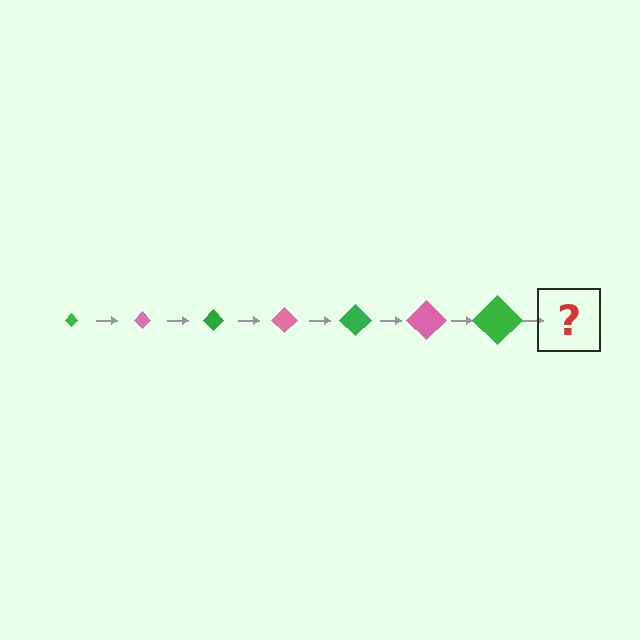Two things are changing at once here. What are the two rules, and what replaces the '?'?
The two rules are that the diamond grows larger each step and the color cycles through green and pink. The '?' should be a pink diamond, larger than the previous one.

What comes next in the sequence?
The next element should be a pink diamond, larger than the previous one.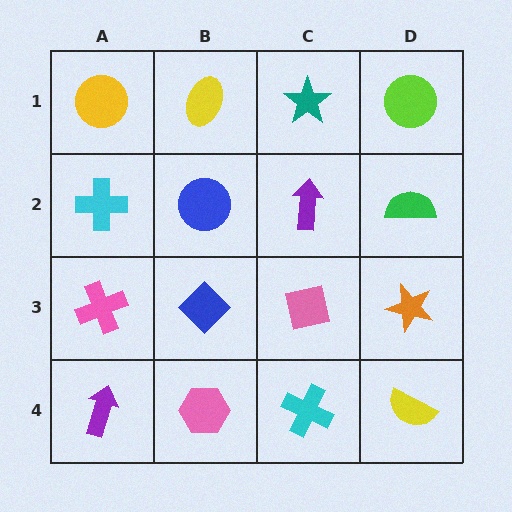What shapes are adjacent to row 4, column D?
An orange star (row 3, column D), a cyan cross (row 4, column C).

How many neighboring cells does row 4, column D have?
2.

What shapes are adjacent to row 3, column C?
A purple arrow (row 2, column C), a cyan cross (row 4, column C), a blue diamond (row 3, column B), an orange star (row 3, column D).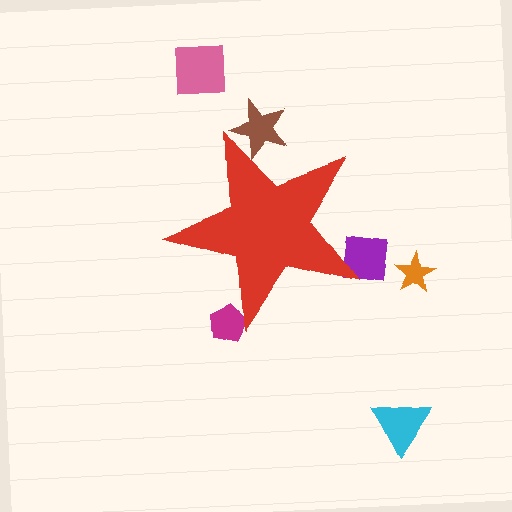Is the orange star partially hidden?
No, the orange star is fully visible.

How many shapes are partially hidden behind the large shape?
3 shapes are partially hidden.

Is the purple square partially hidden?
Yes, the purple square is partially hidden behind the red star.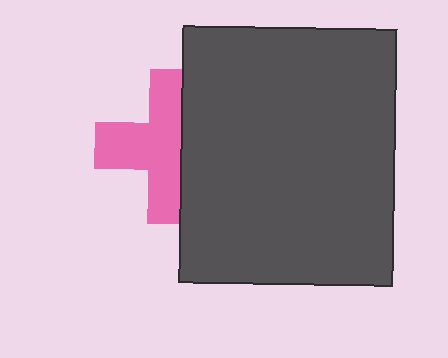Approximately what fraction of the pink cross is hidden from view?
Roughly 40% of the pink cross is hidden behind the dark gray rectangle.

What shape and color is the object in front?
The object in front is a dark gray rectangle.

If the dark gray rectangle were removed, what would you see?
You would see the complete pink cross.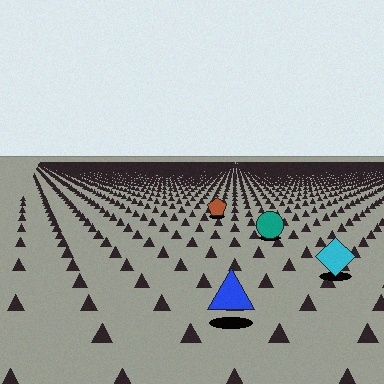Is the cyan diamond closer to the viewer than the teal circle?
Yes. The cyan diamond is closer — you can tell from the texture gradient: the ground texture is coarser near it.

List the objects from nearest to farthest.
From nearest to farthest: the blue triangle, the cyan diamond, the teal circle, the brown pentagon.